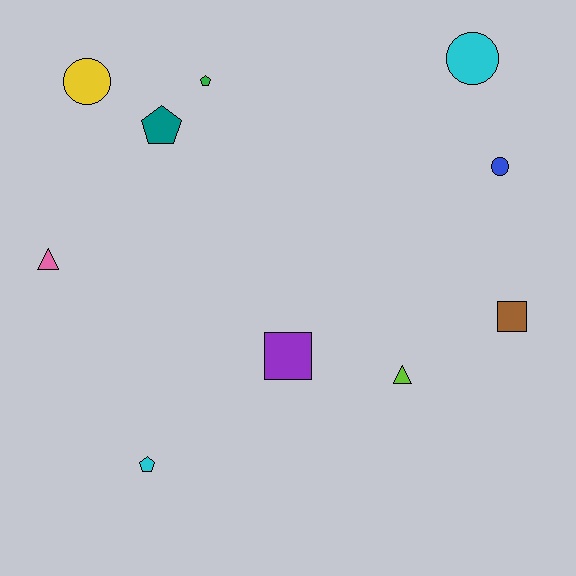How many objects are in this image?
There are 10 objects.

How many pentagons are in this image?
There are 3 pentagons.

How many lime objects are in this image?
There is 1 lime object.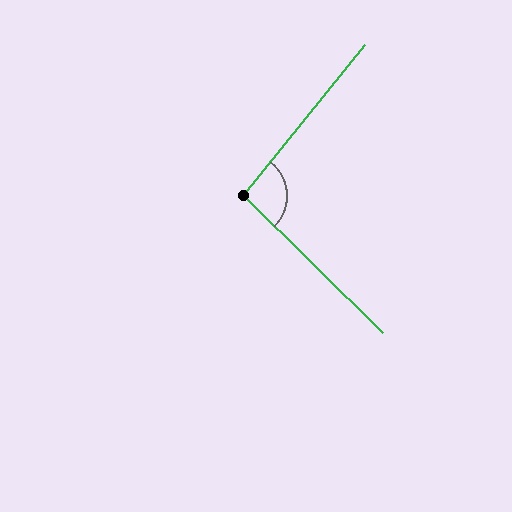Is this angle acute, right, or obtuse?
It is obtuse.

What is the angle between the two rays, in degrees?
Approximately 96 degrees.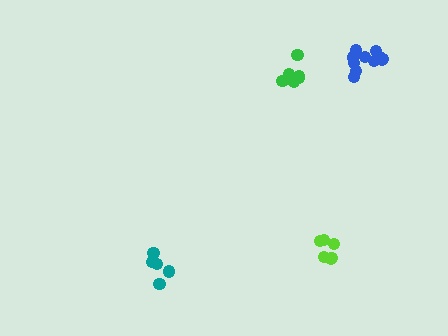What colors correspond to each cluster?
The clusters are colored: lime, blue, teal, green.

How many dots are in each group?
Group 1: 6 dots, Group 2: 11 dots, Group 3: 5 dots, Group 4: 8 dots (30 total).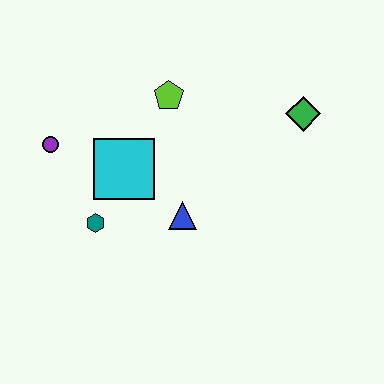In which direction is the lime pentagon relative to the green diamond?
The lime pentagon is to the left of the green diamond.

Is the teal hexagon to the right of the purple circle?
Yes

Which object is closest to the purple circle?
The cyan square is closest to the purple circle.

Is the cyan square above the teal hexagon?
Yes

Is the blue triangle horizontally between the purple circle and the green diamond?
Yes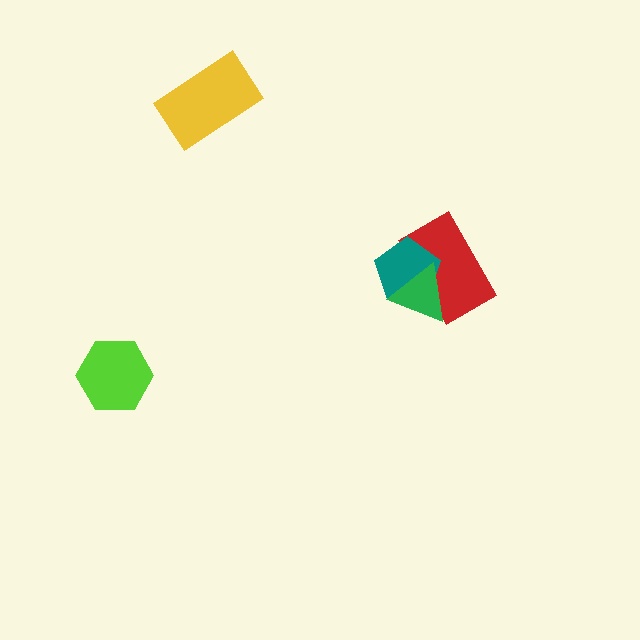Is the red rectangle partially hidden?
Yes, it is partially covered by another shape.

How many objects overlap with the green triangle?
2 objects overlap with the green triangle.